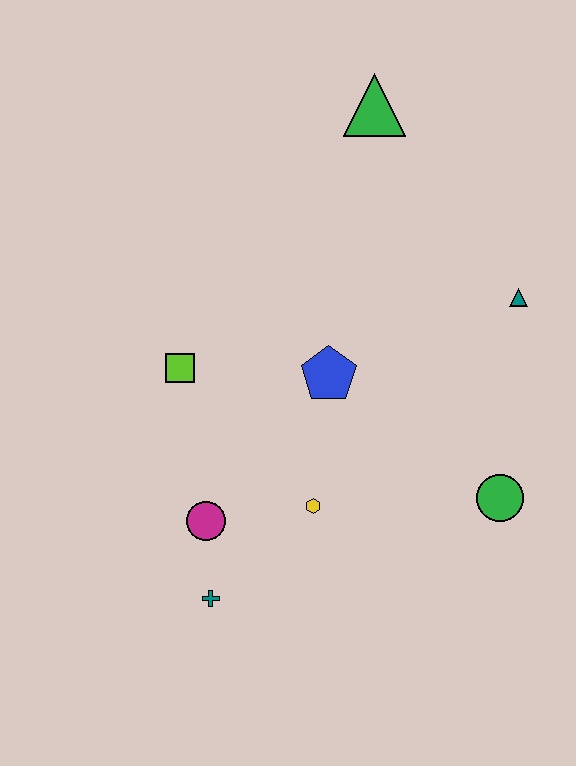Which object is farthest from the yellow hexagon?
The green triangle is farthest from the yellow hexagon.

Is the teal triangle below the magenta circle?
No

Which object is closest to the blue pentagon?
The yellow hexagon is closest to the blue pentagon.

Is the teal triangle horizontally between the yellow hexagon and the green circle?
No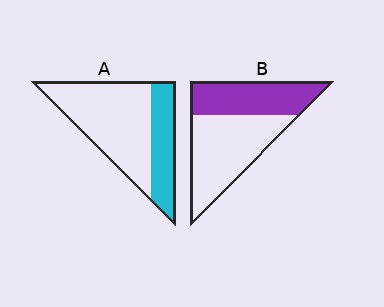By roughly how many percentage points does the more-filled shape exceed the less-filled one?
By roughly 10 percentage points (B over A).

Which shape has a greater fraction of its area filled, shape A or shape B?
Shape B.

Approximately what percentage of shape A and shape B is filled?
A is approximately 30% and B is approximately 40%.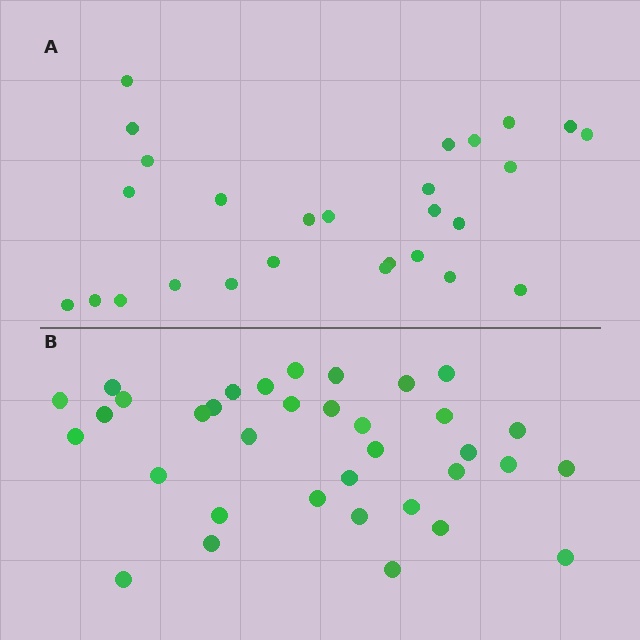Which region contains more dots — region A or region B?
Region B (the bottom region) has more dots.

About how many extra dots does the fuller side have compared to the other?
Region B has roughly 8 or so more dots than region A.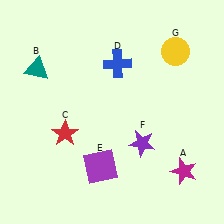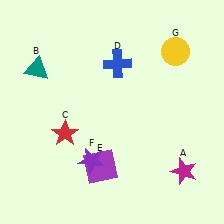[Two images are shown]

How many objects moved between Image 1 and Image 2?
1 object moved between the two images.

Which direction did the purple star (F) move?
The purple star (F) moved left.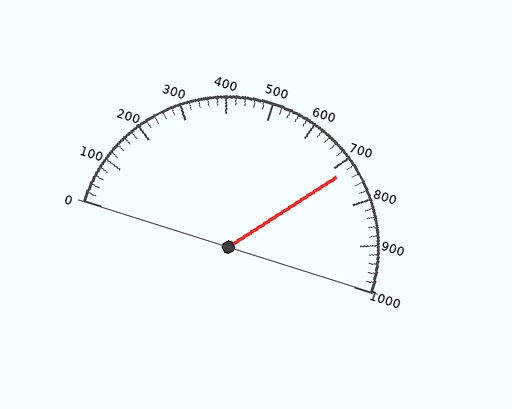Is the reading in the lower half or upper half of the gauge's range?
The reading is in the upper half of the range (0 to 1000).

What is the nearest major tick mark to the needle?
The nearest major tick mark is 700.